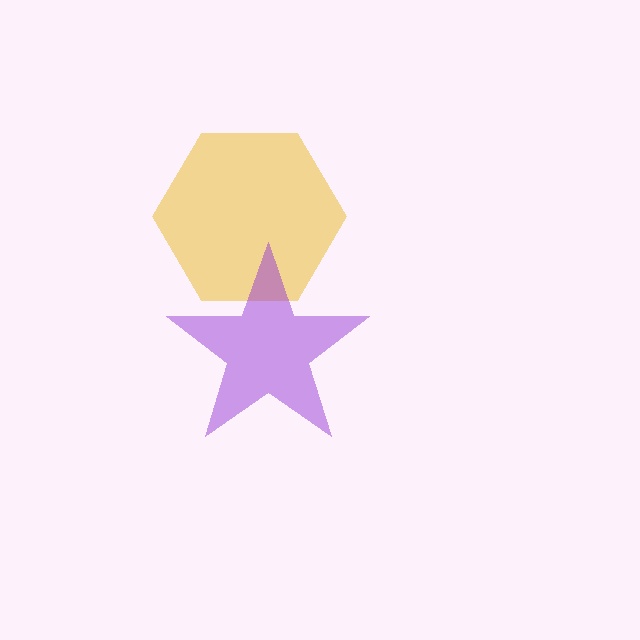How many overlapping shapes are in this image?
There are 2 overlapping shapes in the image.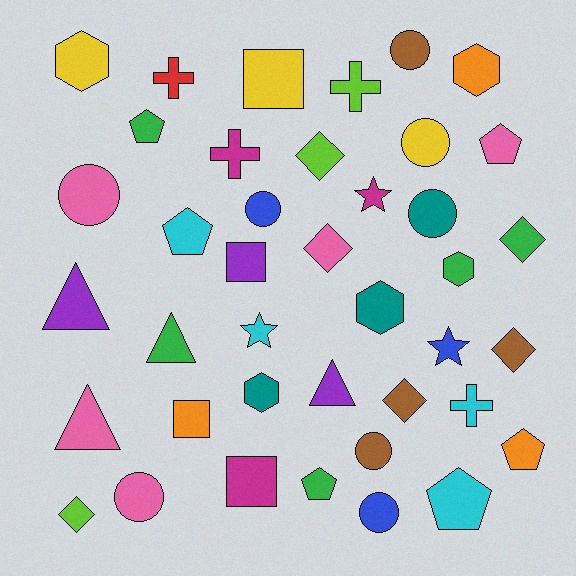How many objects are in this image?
There are 40 objects.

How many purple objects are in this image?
There are 3 purple objects.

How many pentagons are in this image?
There are 6 pentagons.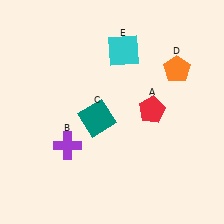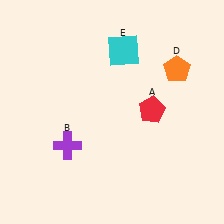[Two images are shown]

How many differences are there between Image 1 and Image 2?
There is 1 difference between the two images.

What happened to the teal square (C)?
The teal square (C) was removed in Image 2. It was in the bottom-left area of Image 1.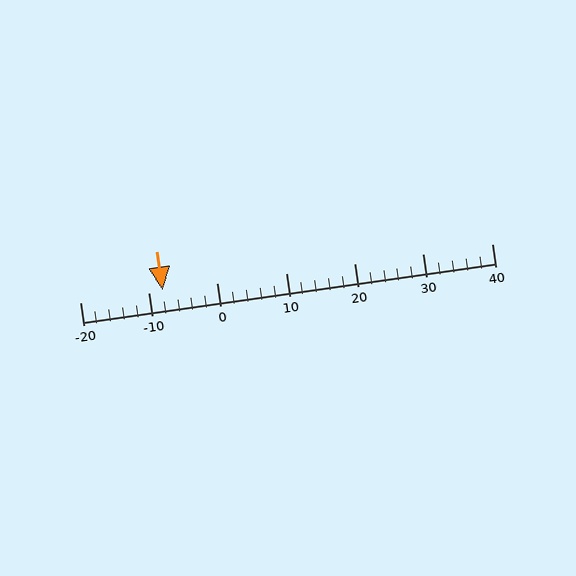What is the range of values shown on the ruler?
The ruler shows values from -20 to 40.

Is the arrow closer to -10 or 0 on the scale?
The arrow is closer to -10.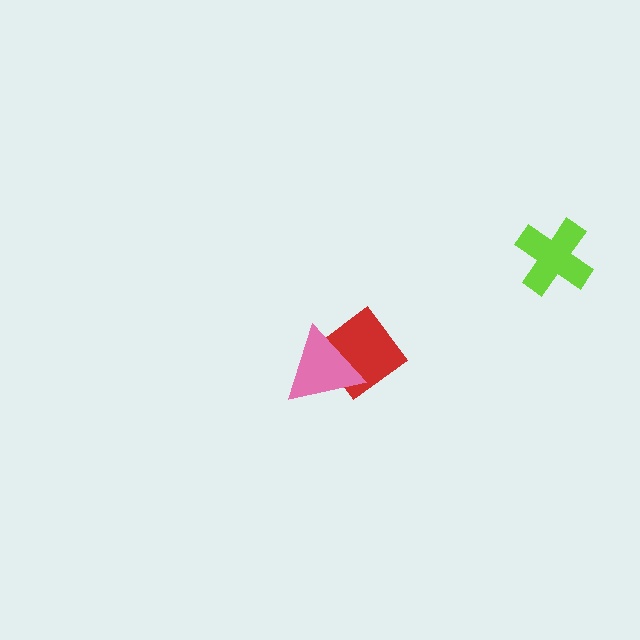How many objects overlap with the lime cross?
0 objects overlap with the lime cross.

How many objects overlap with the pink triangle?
1 object overlaps with the pink triangle.